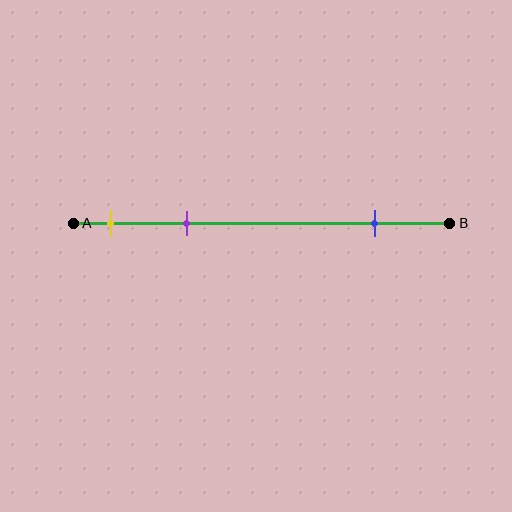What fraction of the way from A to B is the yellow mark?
The yellow mark is approximately 10% (0.1) of the way from A to B.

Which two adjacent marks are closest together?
The yellow and purple marks are the closest adjacent pair.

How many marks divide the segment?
There are 3 marks dividing the segment.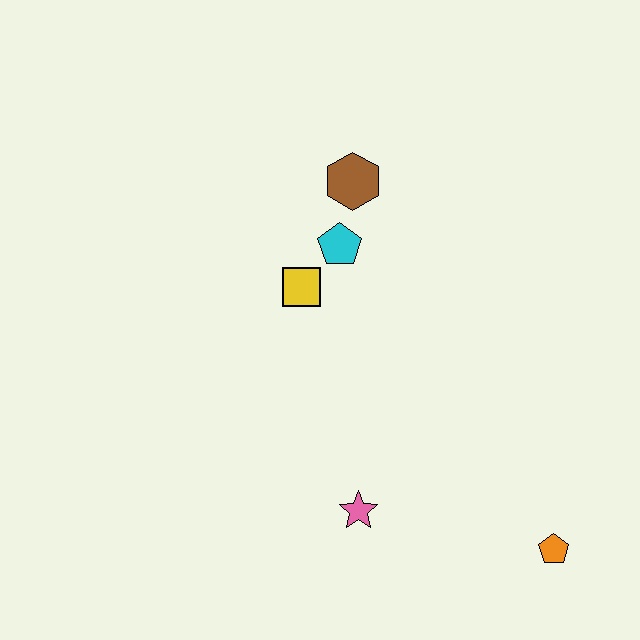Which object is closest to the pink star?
The orange pentagon is closest to the pink star.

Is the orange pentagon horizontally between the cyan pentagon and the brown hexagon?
No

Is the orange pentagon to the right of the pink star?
Yes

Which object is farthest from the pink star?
The brown hexagon is farthest from the pink star.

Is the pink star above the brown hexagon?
No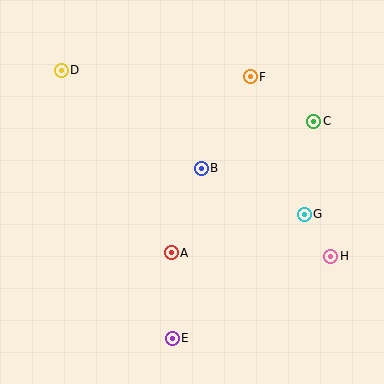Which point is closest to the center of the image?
Point B at (201, 168) is closest to the center.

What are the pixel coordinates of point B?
Point B is at (201, 168).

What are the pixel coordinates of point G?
Point G is at (304, 214).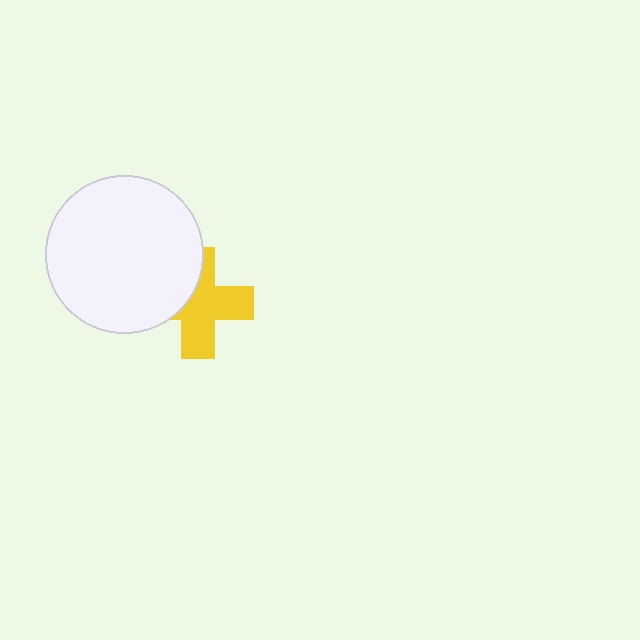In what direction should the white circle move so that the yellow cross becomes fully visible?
The white circle should move left. That is the shortest direction to clear the overlap and leave the yellow cross fully visible.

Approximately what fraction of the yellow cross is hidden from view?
Roughly 36% of the yellow cross is hidden behind the white circle.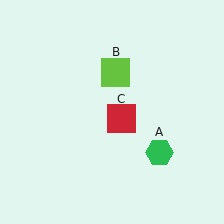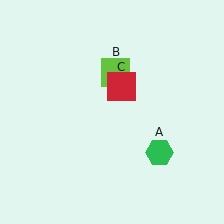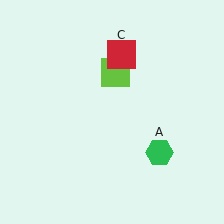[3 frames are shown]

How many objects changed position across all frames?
1 object changed position: red square (object C).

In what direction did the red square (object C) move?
The red square (object C) moved up.